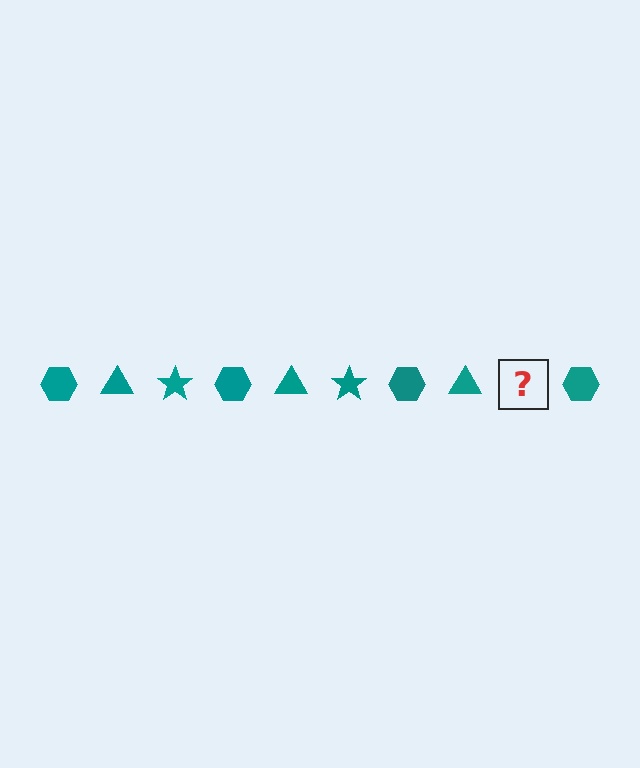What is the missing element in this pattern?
The missing element is a teal star.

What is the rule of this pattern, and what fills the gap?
The rule is that the pattern cycles through hexagon, triangle, star shapes in teal. The gap should be filled with a teal star.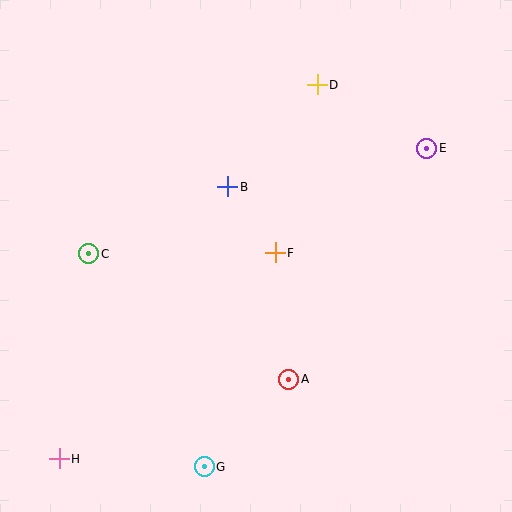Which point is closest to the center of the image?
Point F at (275, 253) is closest to the center.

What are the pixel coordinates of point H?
Point H is at (59, 459).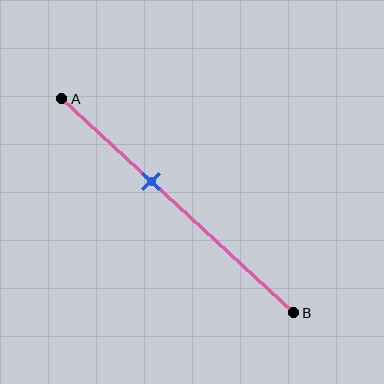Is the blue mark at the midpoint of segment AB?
No, the mark is at about 40% from A, not at the 50% midpoint.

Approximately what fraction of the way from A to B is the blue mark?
The blue mark is approximately 40% of the way from A to B.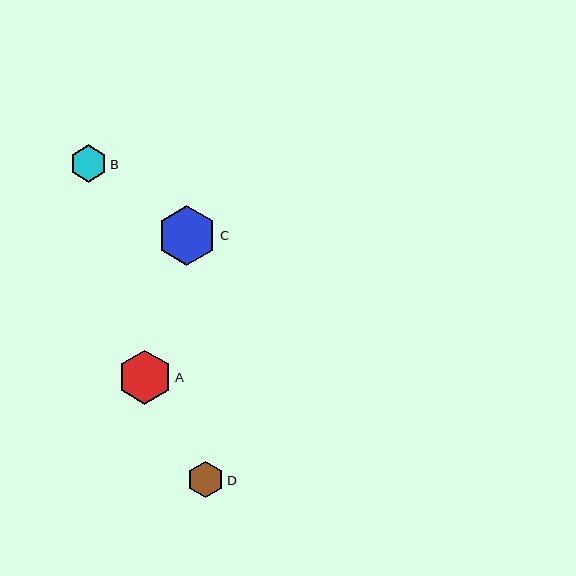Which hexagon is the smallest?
Hexagon D is the smallest with a size of approximately 37 pixels.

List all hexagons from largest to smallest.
From largest to smallest: C, A, B, D.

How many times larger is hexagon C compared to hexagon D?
Hexagon C is approximately 1.6 times the size of hexagon D.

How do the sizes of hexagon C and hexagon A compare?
Hexagon C and hexagon A are approximately the same size.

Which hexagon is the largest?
Hexagon C is the largest with a size of approximately 60 pixels.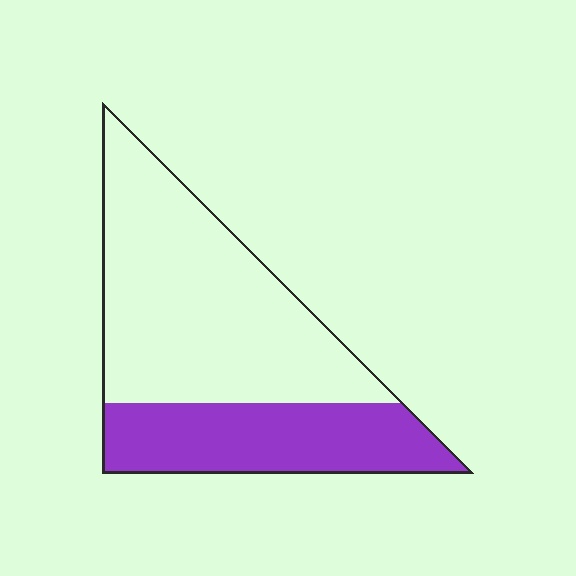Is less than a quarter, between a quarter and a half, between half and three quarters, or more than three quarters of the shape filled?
Between a quarter and a half.